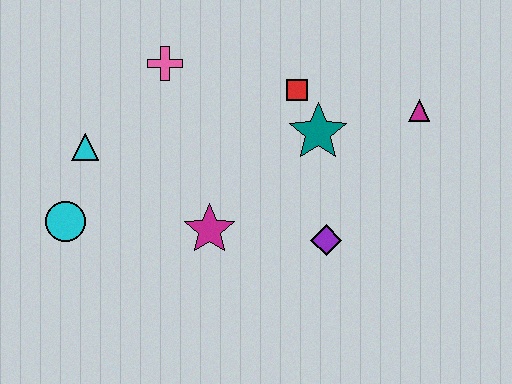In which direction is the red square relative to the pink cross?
The red square is to the right of the pink cross.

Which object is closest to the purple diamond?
The teal star is closest to the purple diamond.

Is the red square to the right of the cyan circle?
Yes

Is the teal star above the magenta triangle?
No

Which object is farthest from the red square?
The cyan circle is farthest from the red square.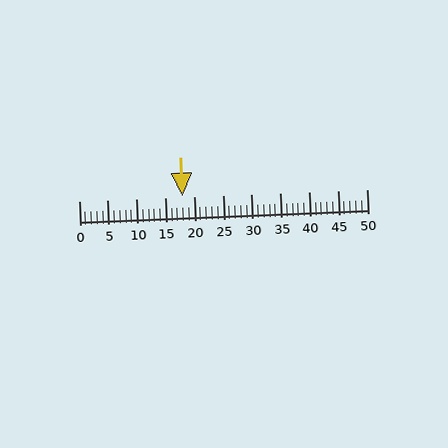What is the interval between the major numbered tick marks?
The major tick marks are spaced 5 units apart.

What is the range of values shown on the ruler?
The ruler shows values from 0 to 50.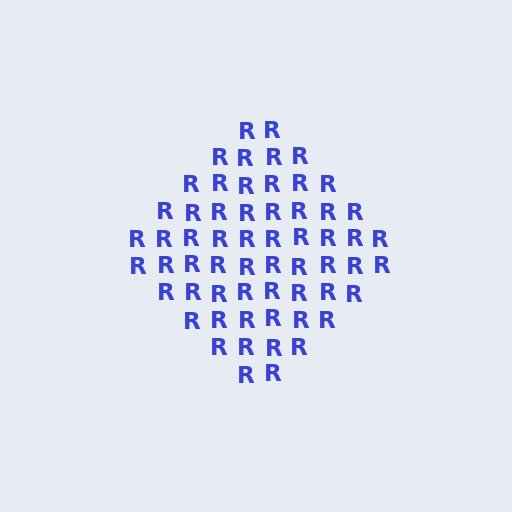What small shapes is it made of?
It is made of small letter R's.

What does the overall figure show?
The overall figure shows a diamond.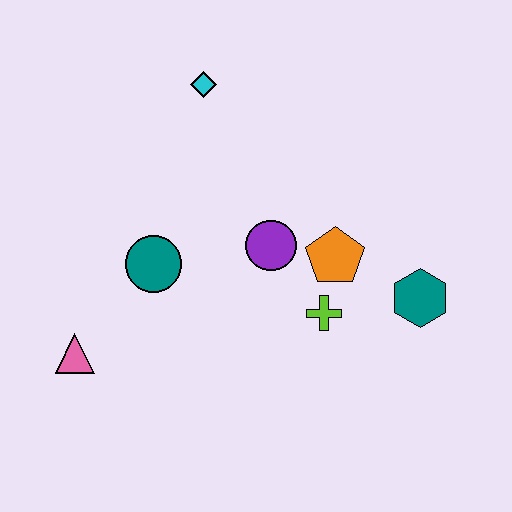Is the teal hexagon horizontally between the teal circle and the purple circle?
No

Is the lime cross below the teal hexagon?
Yes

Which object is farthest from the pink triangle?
The teal hexagon is farthest from the pink triangle.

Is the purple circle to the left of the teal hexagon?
Yes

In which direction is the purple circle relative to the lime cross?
The purple circle is above the lime cross.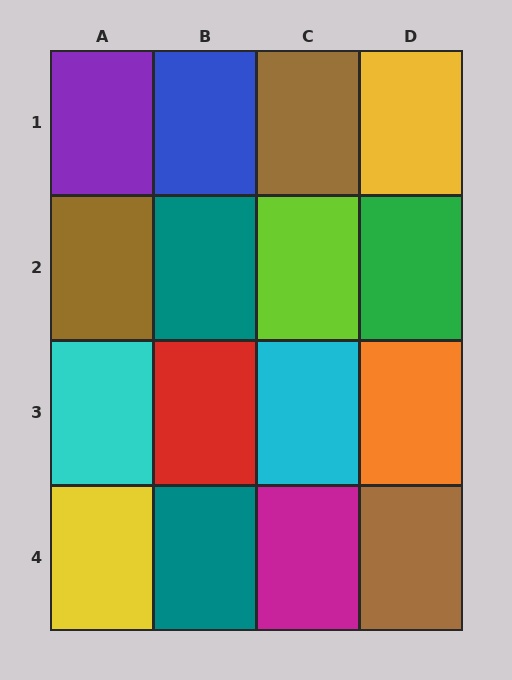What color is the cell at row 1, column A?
Purple.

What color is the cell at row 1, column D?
Yellow.